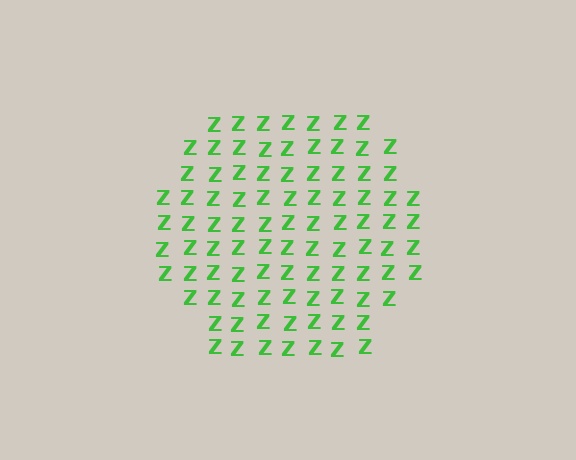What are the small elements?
The small elements are letter Z's.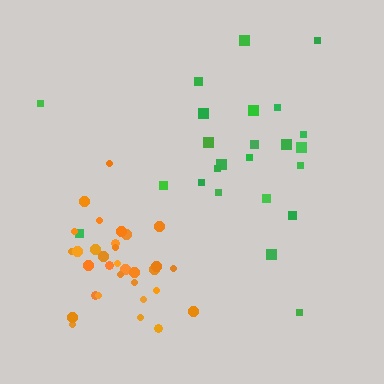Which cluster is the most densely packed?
Orange.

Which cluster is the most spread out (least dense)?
Green.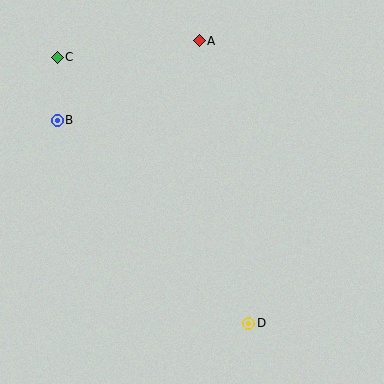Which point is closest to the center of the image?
Point D at (249, 323) is closest to the center.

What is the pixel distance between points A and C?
The distance between A and C is 143 pixels.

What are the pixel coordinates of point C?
Point C is at (57, 57).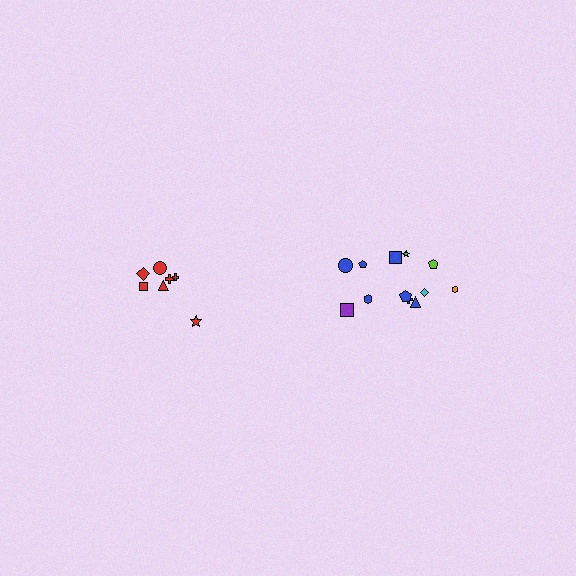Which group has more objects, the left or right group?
The right group.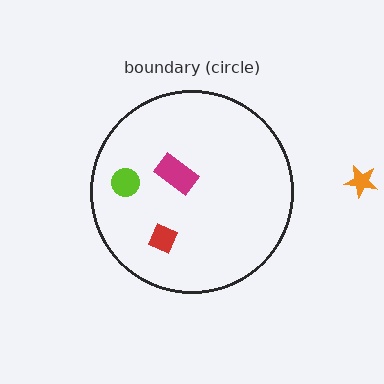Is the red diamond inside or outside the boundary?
Inside.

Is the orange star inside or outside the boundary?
Outside.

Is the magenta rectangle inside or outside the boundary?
Inside.